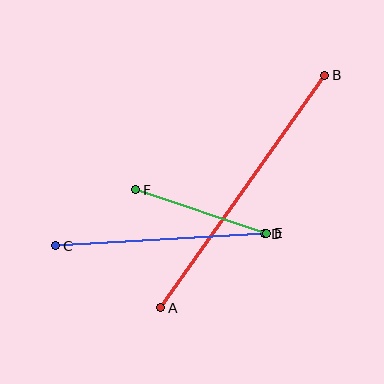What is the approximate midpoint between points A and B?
The midpoint is at approximately (243, 192) pixels.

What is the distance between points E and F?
The distance is approximately 138 pixels.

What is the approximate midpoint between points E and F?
The midpoint is at approximately (201, 212) pixels.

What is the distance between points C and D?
The distance is approximately 209 pixels.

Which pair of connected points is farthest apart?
Points A and B are farthest apart.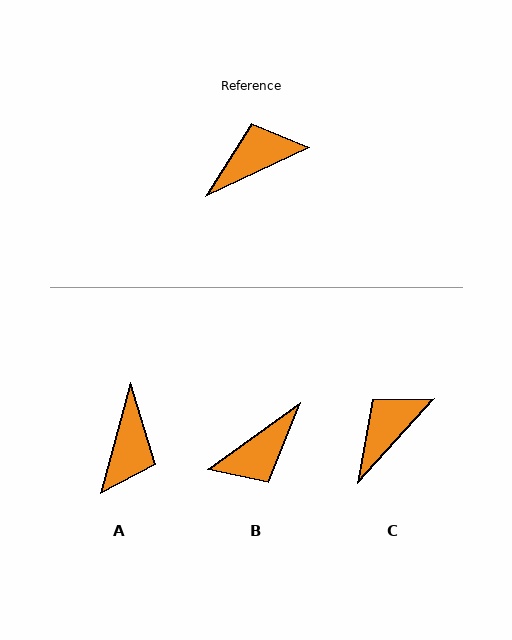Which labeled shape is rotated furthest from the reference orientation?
B, about 169 degrees away.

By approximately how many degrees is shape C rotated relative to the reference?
Approximately 23 degrees counter-clockwise.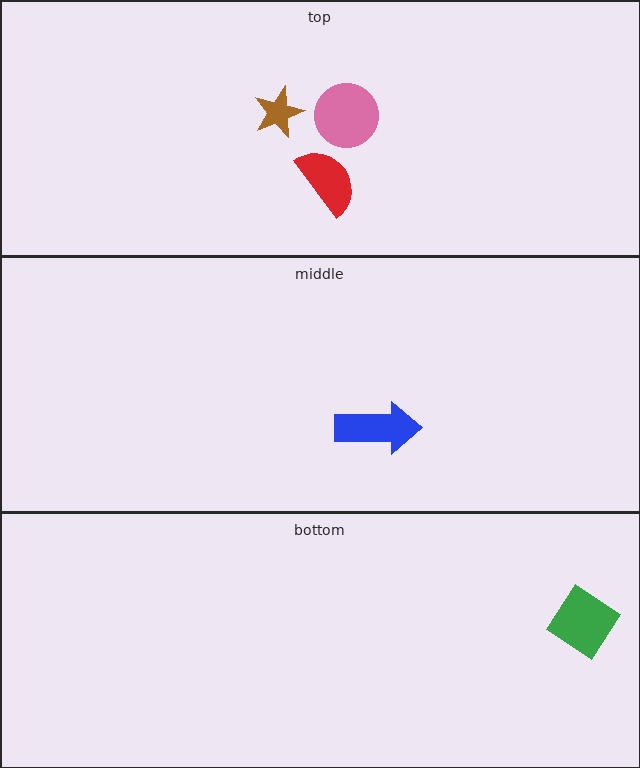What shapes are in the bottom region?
The green diamond.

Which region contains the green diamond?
The bottom region.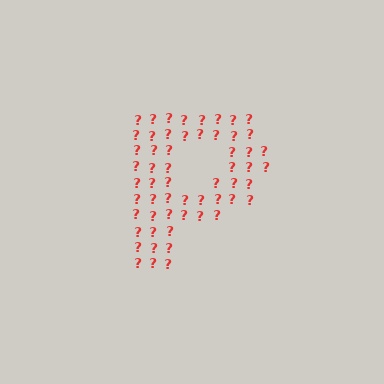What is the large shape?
The large shape is the letter P.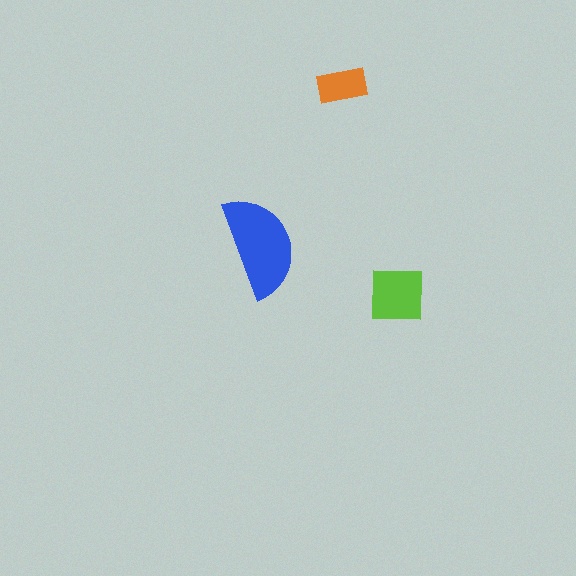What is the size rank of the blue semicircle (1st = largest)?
1st.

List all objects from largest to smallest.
The blue semicircle, the lime square, the orange rectangle.